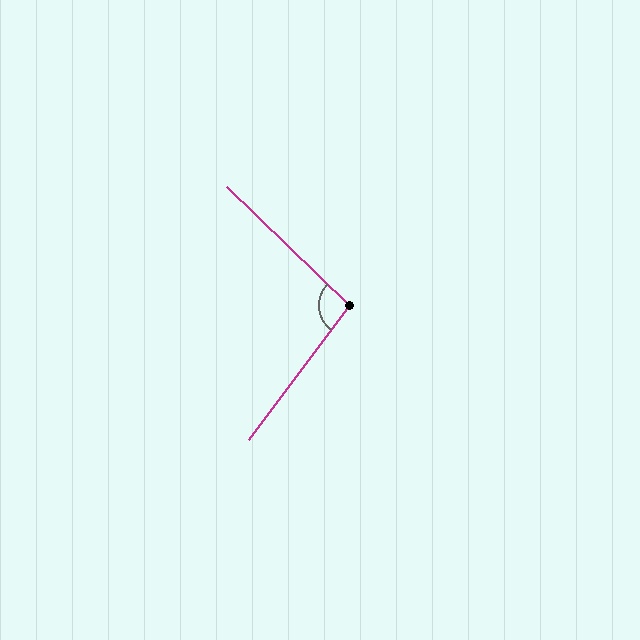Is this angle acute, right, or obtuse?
It is obtuse.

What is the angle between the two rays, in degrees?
Approximately 97 degrees.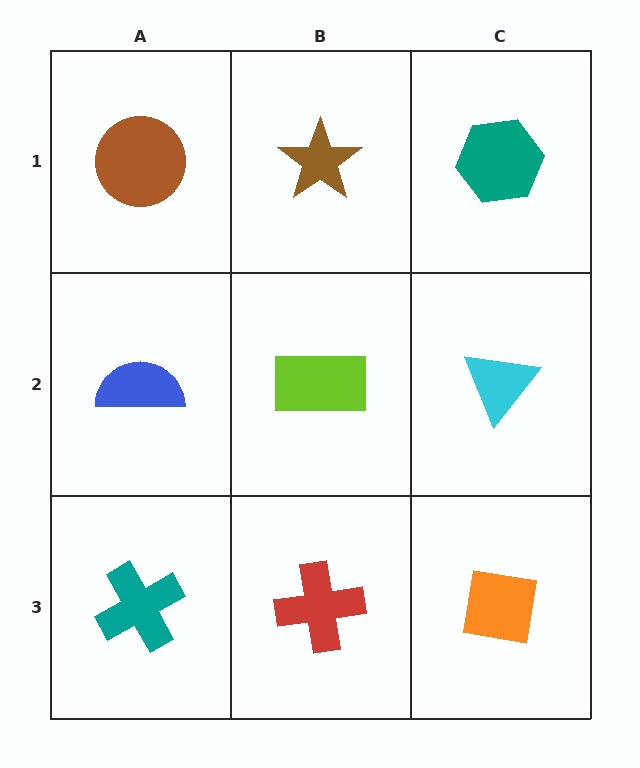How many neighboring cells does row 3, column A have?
2.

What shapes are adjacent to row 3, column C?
A cyan triangle (row 2, column C), a red cross (row 3, column B).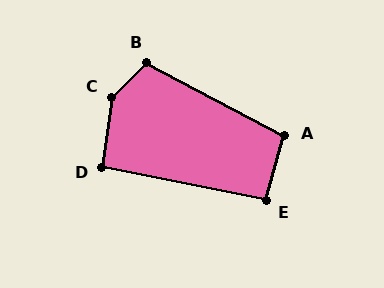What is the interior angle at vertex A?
Approximately 102 degrees (obtuse).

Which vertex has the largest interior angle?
C, at approximately 142 degrees.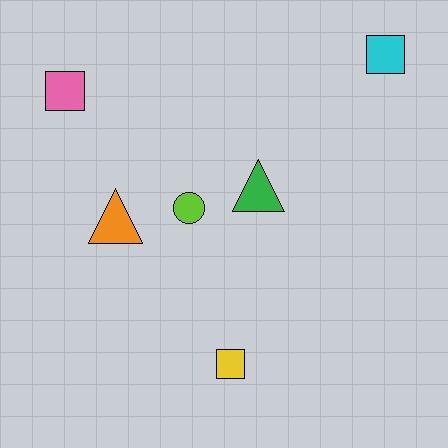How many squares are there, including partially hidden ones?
There are 3 squares.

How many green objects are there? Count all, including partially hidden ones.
There is 1 green object.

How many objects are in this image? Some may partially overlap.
There are 6 objects.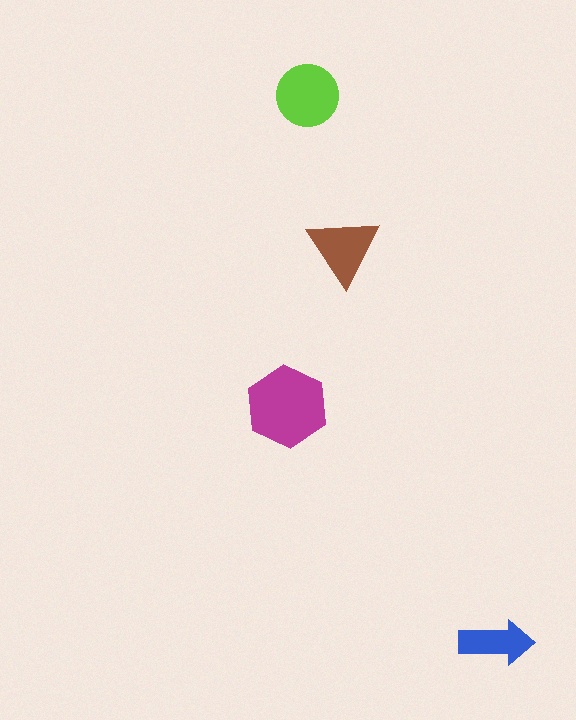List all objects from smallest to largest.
The blue arrow, the brown triangle, the lime circle, the magenta hexagon.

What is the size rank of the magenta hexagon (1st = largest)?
1st.